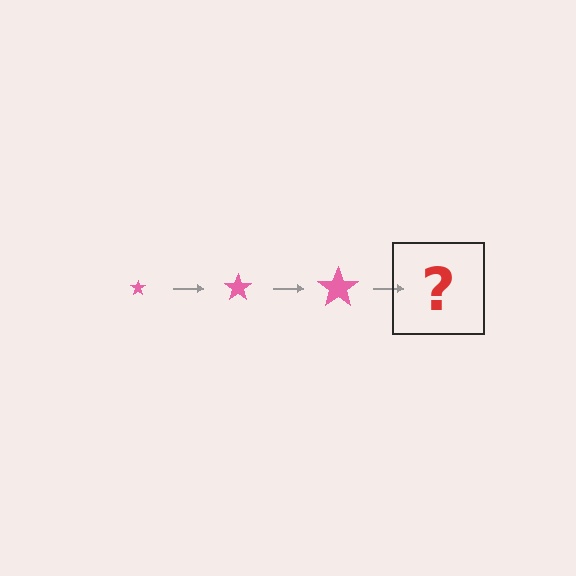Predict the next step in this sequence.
The next step is a pink star, larger than the previous one.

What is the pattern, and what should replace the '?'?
The pattern is that the star gets progressively larger each step. The '?' should be a pink star, larger than the previous one.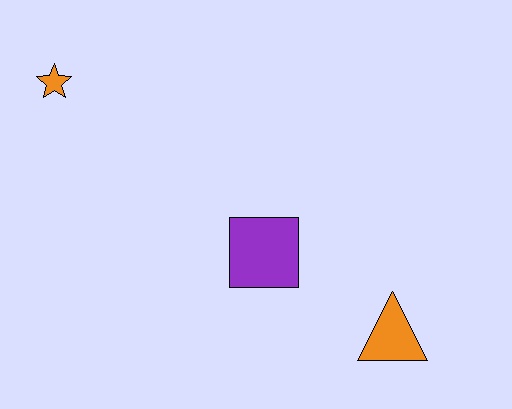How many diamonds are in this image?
There are no diamonds.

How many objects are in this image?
There are 3 objects.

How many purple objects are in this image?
There is 1 purple object.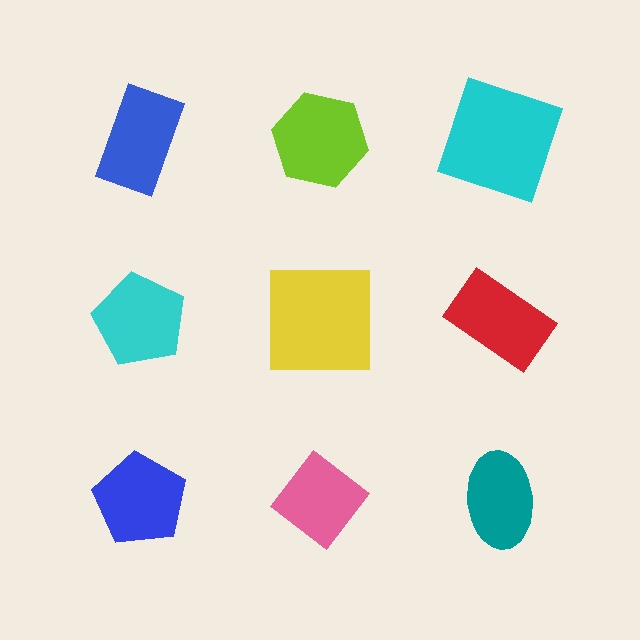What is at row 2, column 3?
A red rectangle.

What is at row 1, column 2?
A lime hexagon.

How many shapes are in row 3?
3 shapes.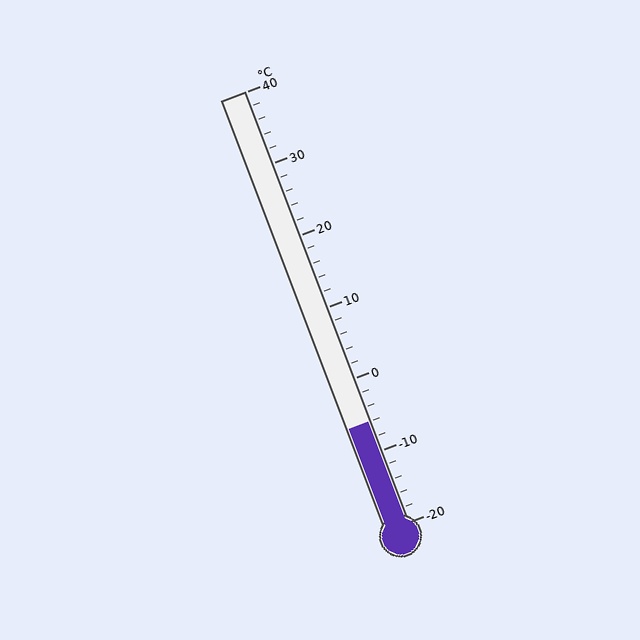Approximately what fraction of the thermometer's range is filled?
The thermometer is filled to approximately 25% of its range.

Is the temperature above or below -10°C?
The temperature is above -10°C.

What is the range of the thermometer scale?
The thermometer scale ranges from -20°C to 40°C.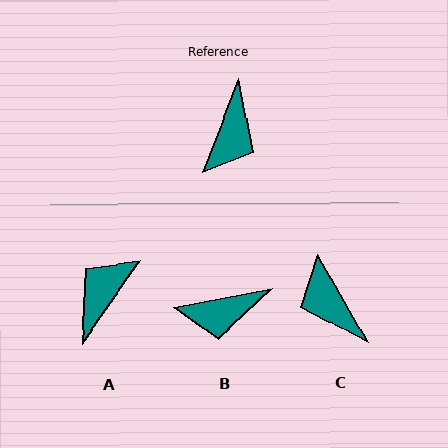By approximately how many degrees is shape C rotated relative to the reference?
Approximately 129 degrees clockwise.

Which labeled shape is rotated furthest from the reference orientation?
A, about 166 degrees away.